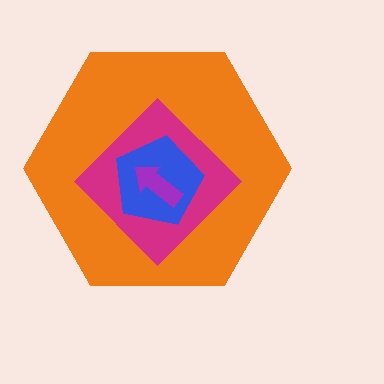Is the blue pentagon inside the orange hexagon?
Yes.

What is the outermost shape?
The orange hexagon.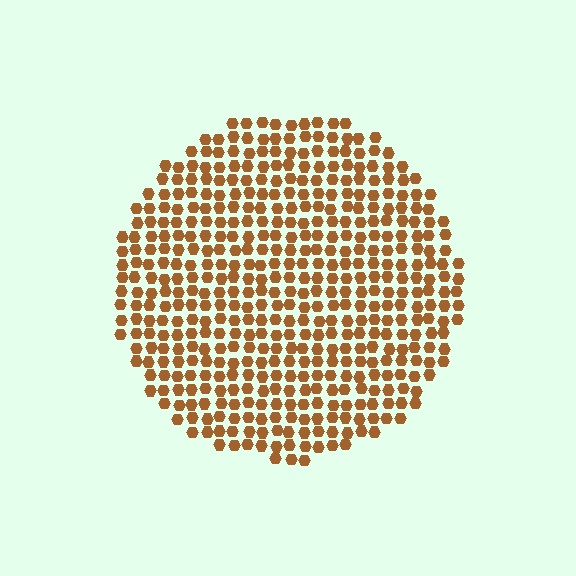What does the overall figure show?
The overall figure shows a circle.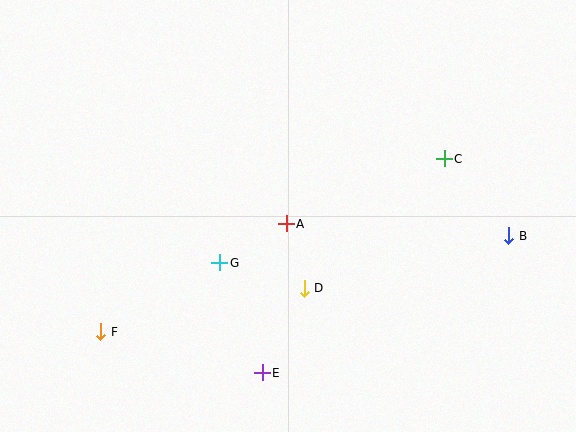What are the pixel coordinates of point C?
Point C is at (444, 159).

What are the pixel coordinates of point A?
Point A is at (286, 224).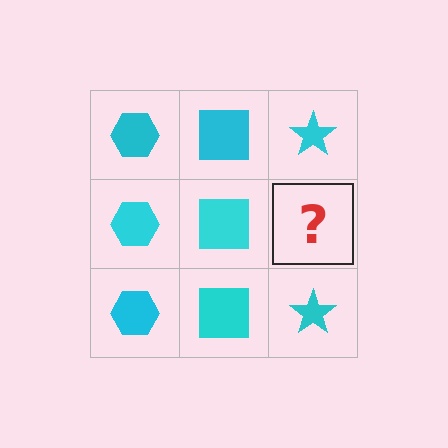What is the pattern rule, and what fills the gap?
The rule is that each column has a consistent shape. The gap should be filled with a cyan star.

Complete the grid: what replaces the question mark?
The question mark should be replaced with a cyan star.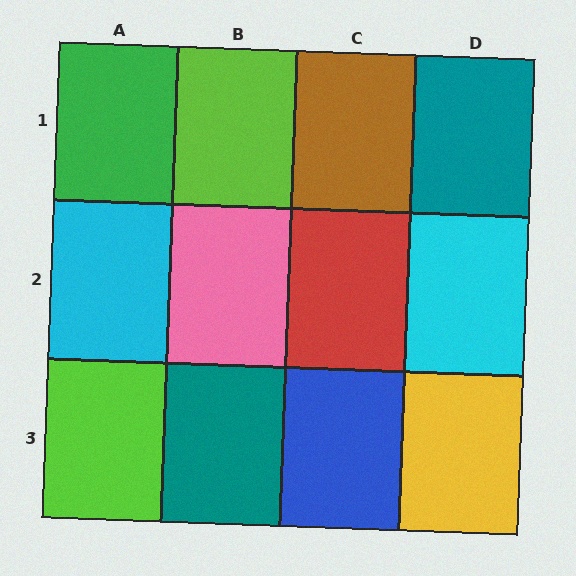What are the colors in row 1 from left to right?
Green, lime, brown, teal.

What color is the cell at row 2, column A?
Cyan.